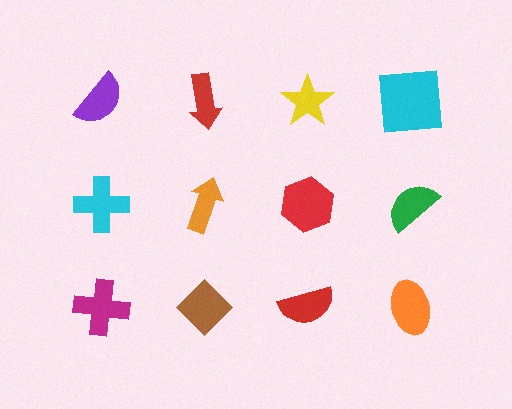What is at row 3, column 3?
A red semicircle.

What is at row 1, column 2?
A red arrow.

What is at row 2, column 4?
A green semicircle.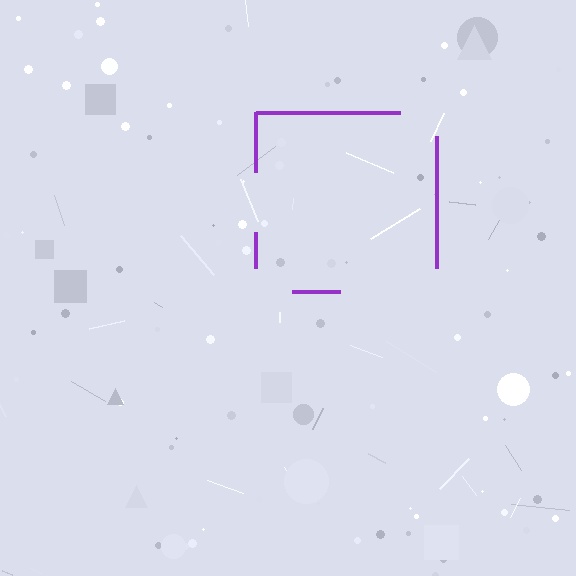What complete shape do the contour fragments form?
The contour fragments form a square.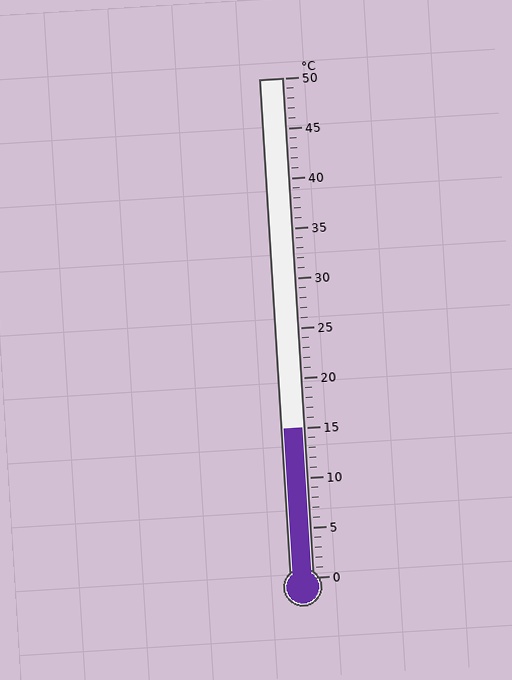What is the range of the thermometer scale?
The thermometer scale ranges from 0°C to 50°C.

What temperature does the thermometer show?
The thermometer shows approximately 15°C.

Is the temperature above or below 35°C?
The temperature is below 35°C.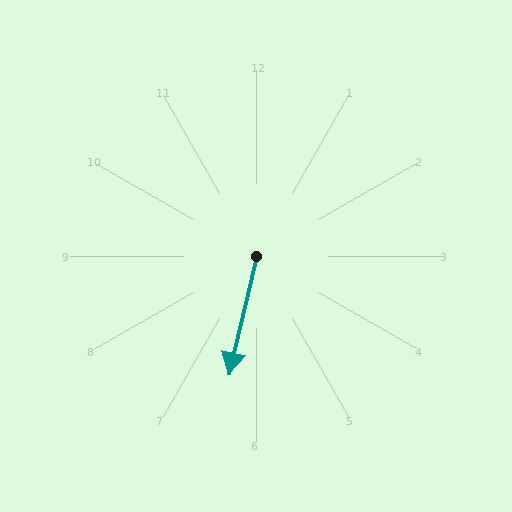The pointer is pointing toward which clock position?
Roughly 6 o'clock.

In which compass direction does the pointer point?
South.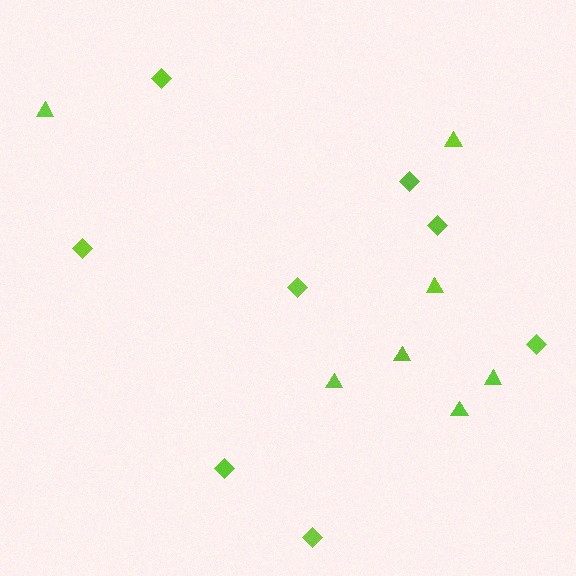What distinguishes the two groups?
There are 2 groups: one group of diamonds (8) and one group of triangles (7).